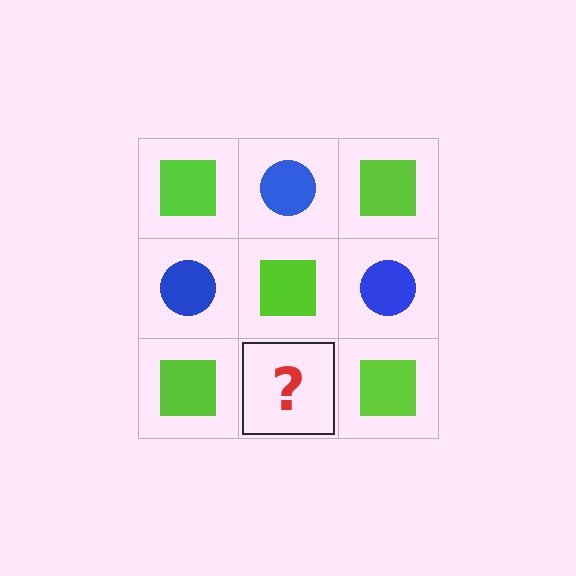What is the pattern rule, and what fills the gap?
The rule is that it alternates lime square and blue circle in a checkerboard pattern. The gap should be filled with a blue circle.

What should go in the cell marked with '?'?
The missing cell should contain a blue circle.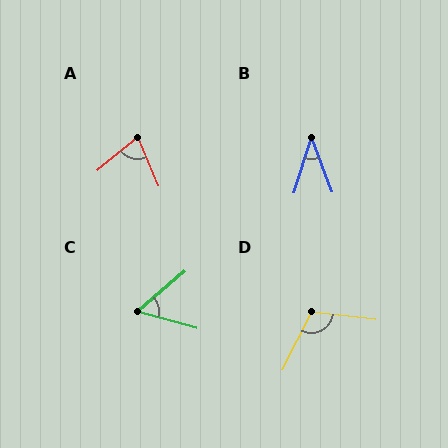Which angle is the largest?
D, at approximately 110 degrees.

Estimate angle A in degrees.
Approximately 73 degrees.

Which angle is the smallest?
B, at approximately 38 degrees.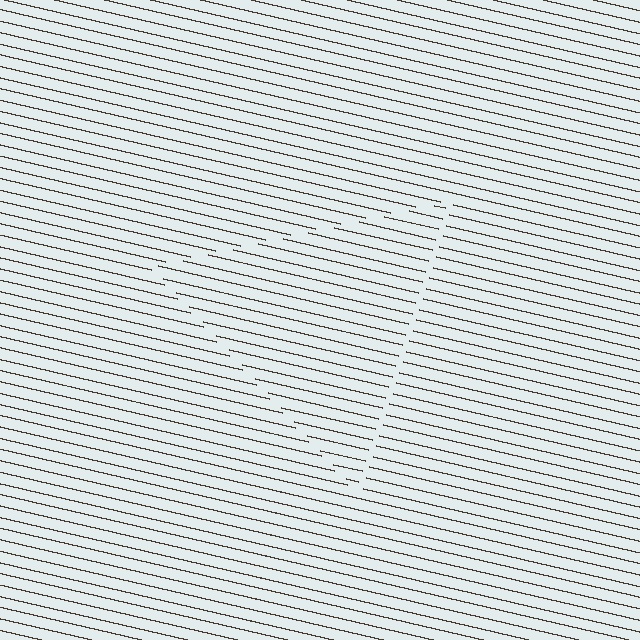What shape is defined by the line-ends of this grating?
An illusory triangle. The interior of the shape contains the same grating, shifted by half a period — the contour is defined by the phase discontinuity where line-ends from the inner and outer gratings abut.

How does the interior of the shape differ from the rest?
The interior of the shape contains the same grating, shifted by half a period — the contour is defined by the phase discontinuity where line-ends from the inner and outer gratings abut.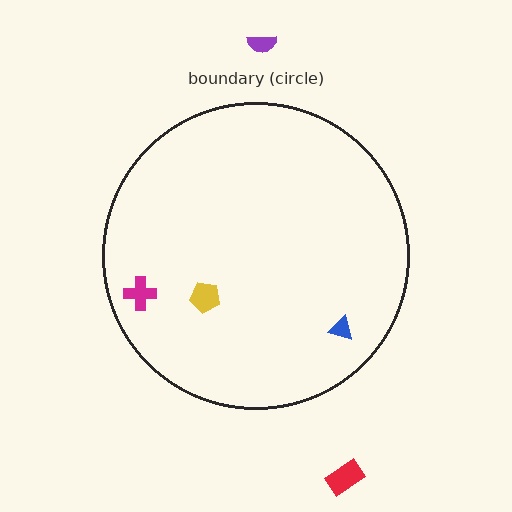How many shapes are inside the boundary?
3 inside, 2 outside.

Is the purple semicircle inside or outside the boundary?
Outside.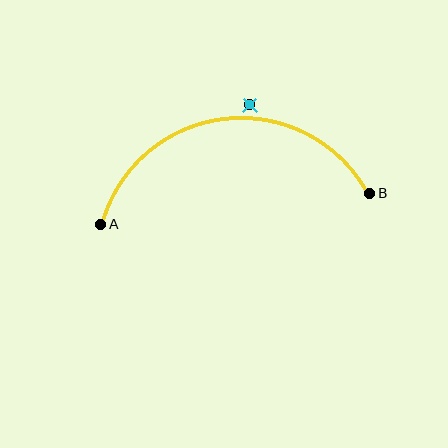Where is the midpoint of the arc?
The arc midpoint is the point on the curve farthest from the straight line joining A and B. It sits above that line.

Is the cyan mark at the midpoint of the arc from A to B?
No — the cyan mark does not lie on the arc at all. It sits slightly outside the curve.